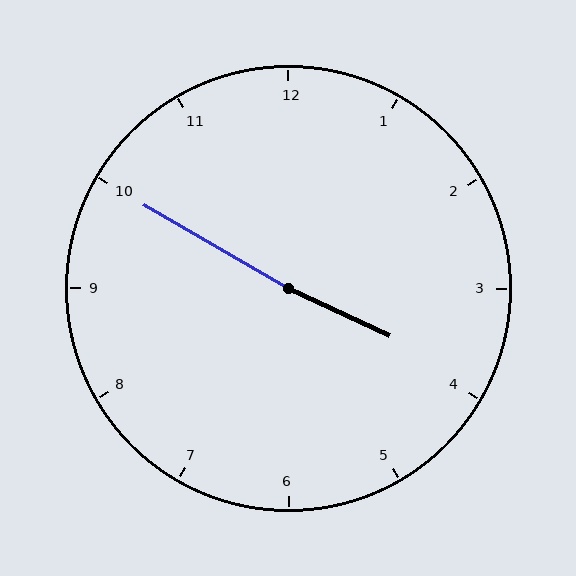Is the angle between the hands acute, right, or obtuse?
It is obtuse.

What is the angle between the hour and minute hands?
Approximately 175 degrees.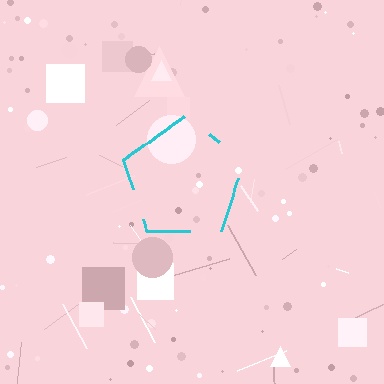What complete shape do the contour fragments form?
The contour fragments form a pentagon.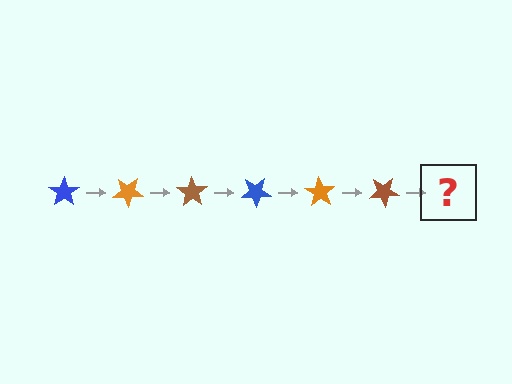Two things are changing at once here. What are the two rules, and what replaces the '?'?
The two rules are that it rotates 35 degrees each step and the color cycles through blue, orange, and brown. The '?' should be a blue star, rotated 210 degrees from the start.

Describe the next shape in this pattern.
It should be a blue star, rotated 210 degrees from the start.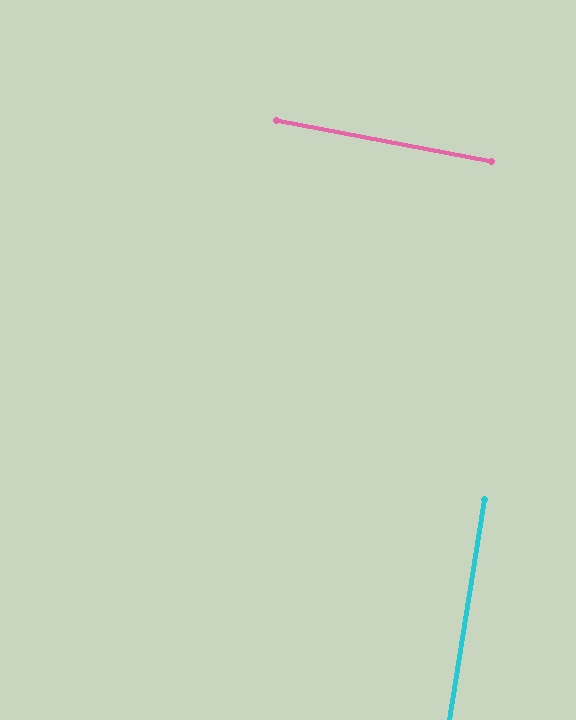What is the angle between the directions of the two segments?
Approximately 88 degrees.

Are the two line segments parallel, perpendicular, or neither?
Perpendicular — they meet at approximately 88°.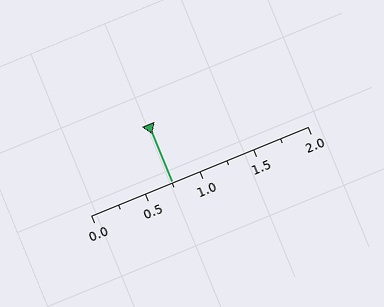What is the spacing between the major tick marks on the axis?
The major ticks are spaced 0.5 apart.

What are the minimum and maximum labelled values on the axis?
The axis runs from 0.0 to 2.0.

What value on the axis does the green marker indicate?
The marker indicates approximately 0.75.